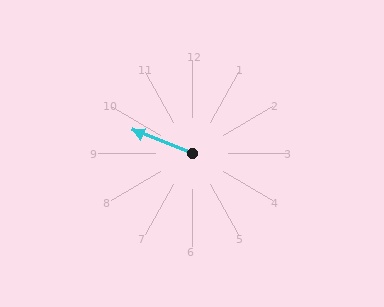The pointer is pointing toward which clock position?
Roughly 10 o'clock.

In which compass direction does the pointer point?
West.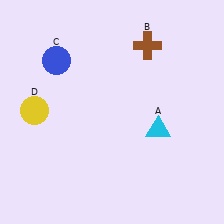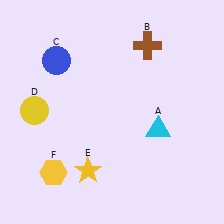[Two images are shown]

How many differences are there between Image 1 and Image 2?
There are 2 differences between the two images.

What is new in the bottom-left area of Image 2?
A yellow hexagon (F) was added in the bottom-left area of Image 2.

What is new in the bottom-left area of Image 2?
A yellow star (E) was added in the bottom-left area of Image 2.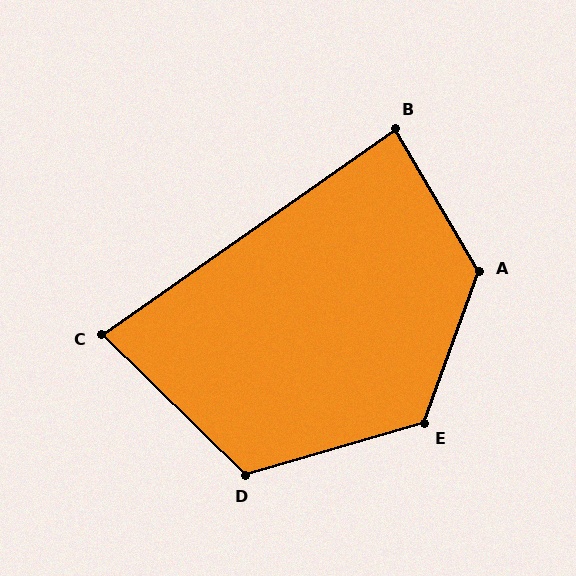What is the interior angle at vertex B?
Approximately 85 degrees (approximately right).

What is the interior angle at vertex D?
Approximately 119 degrees (obtuse).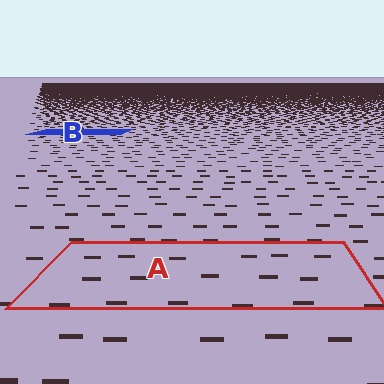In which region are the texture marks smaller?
The texture marks are smaller in region B, because it is farther away.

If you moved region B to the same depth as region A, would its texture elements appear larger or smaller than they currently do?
They would appear larger. At a closer depth, the same texture elements are projected at a bigger on-screen size.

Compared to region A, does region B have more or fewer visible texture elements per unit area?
Region B has more texture elements per unit area — they are packed more densely because it is farther away.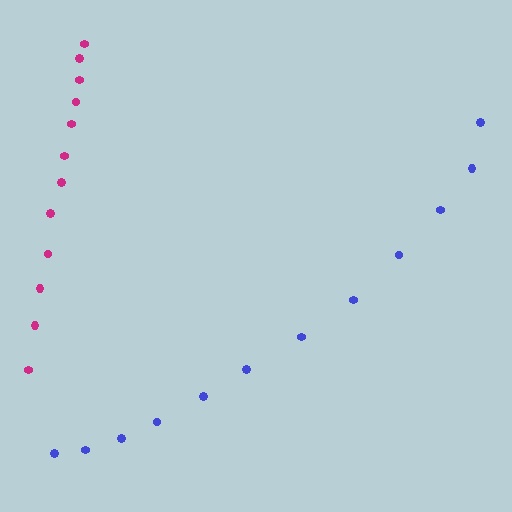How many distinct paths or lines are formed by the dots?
There are 2 distinct paths.